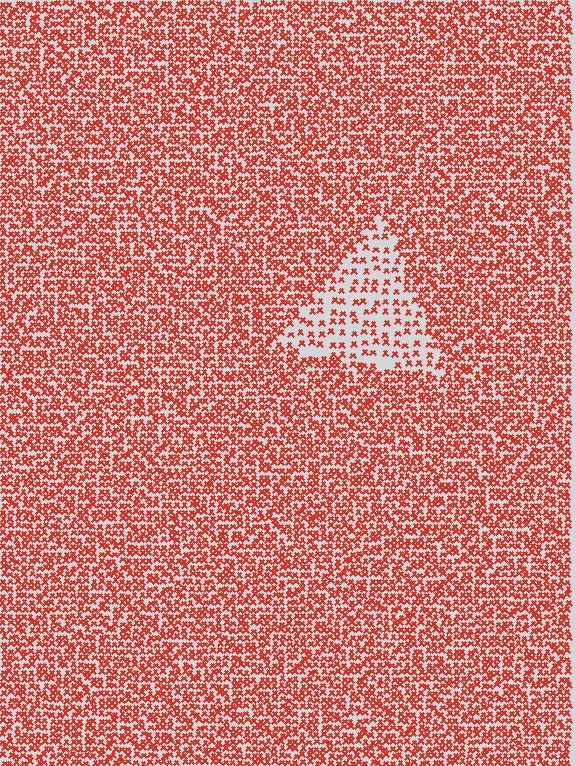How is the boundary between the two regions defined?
The boundary is defined by a change in element density (approximately 2.3x ratio). All elements are the same color, size, and shape.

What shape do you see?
I see a triangle.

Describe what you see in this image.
The image contains small red elements arranged at two different densities. A triangle-shaped region is visible where the elements are less densely packed than the surrounding area.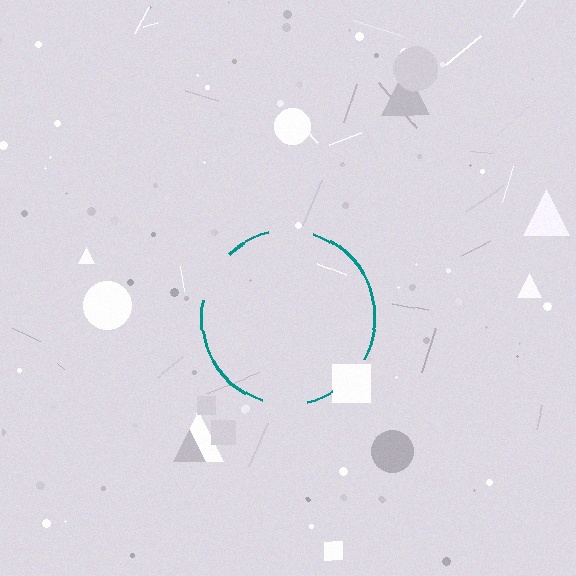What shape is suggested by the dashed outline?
The dashed outline suggests a circle.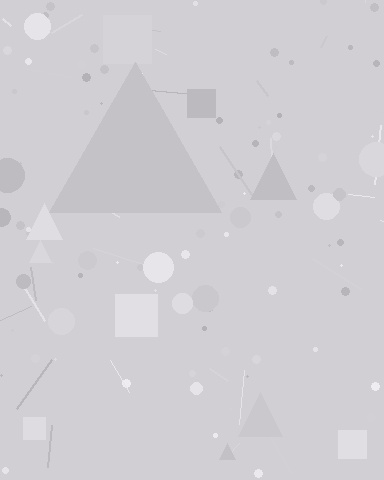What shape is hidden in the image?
A triangle is hidden in the image.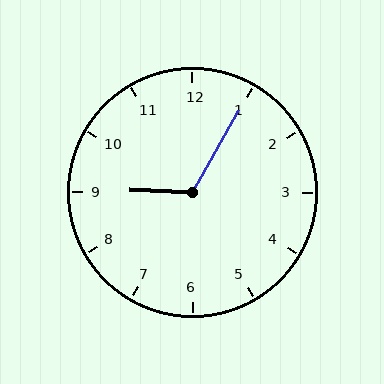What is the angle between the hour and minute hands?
Approximately 118 degrees.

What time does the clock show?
9:05.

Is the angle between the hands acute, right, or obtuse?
It is obtuse.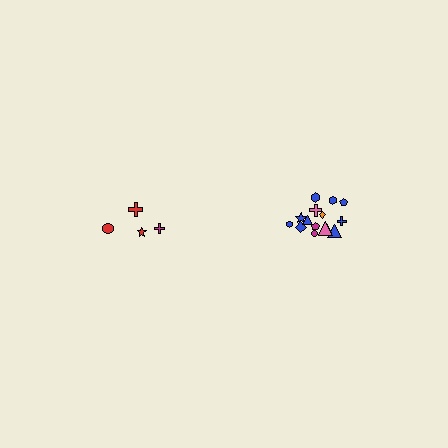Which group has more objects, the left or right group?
The right group.